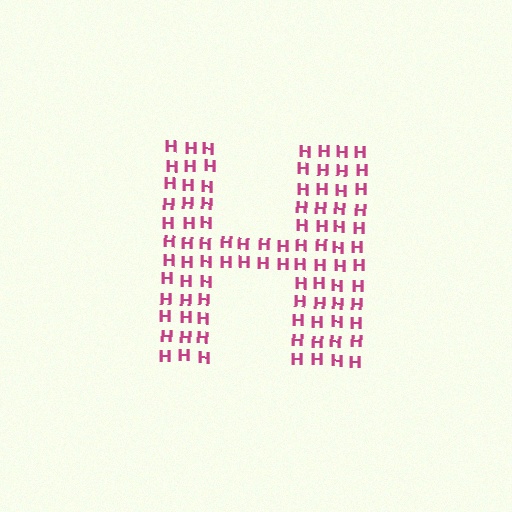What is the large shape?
The large shape is the letter H.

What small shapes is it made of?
It is made of small letter H's.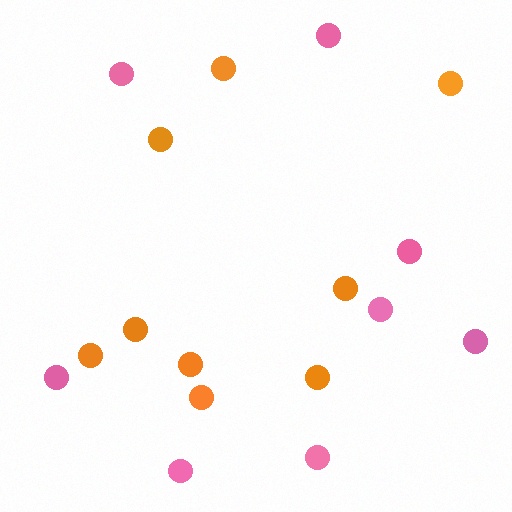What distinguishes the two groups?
There are 2 groups: one group of pink circles (8) and one group of orange circles (9).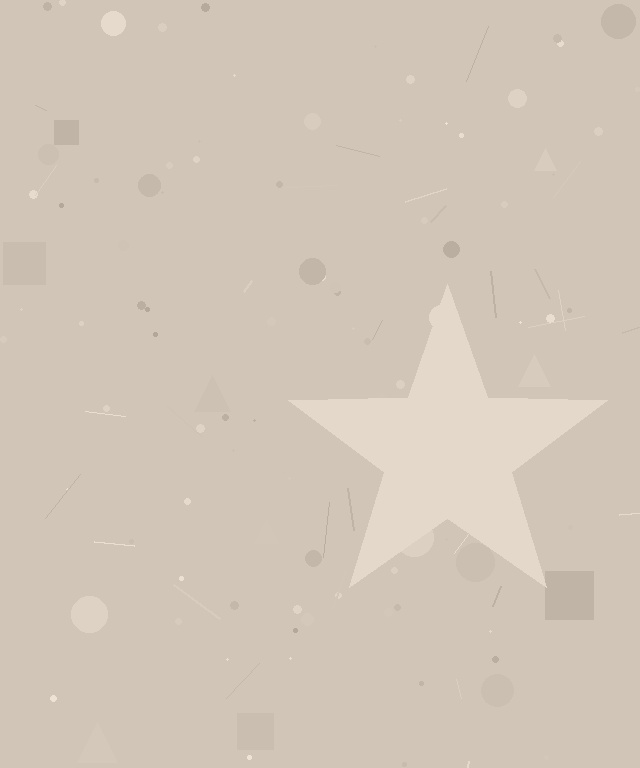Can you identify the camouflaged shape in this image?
The camouflaged shape is a star.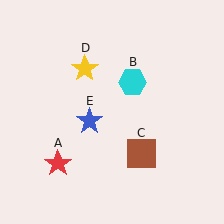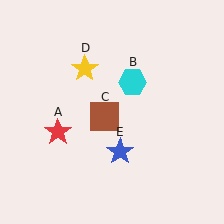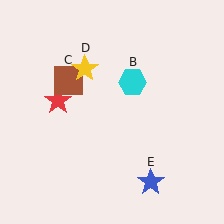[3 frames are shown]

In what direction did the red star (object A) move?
The red star (object A) moved up.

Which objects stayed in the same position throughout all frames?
Cyan hexagon (object B) and yellow star (object D) remained stationary.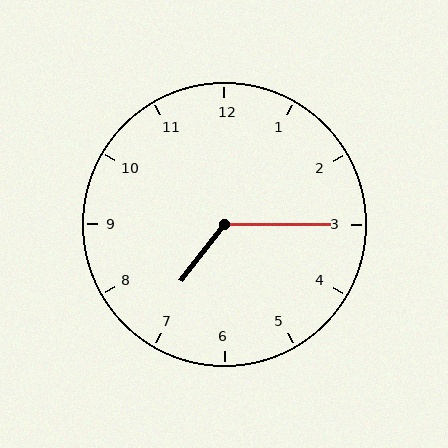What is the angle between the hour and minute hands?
Approximately 128 degrees.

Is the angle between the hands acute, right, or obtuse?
It is obtuse.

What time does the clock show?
7:15.